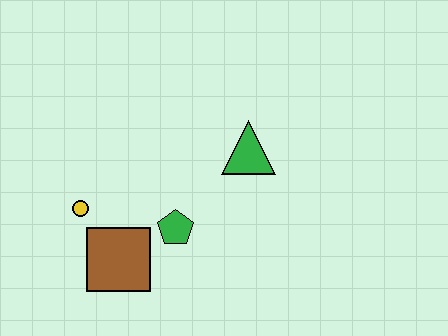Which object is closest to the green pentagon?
The brown square is closest to the green pentagon.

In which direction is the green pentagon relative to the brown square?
The green pentagon is to the right of the brown square.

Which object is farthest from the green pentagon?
The green triangle is farthest from the green pentagon.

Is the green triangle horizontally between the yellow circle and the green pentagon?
No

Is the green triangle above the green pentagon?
Yes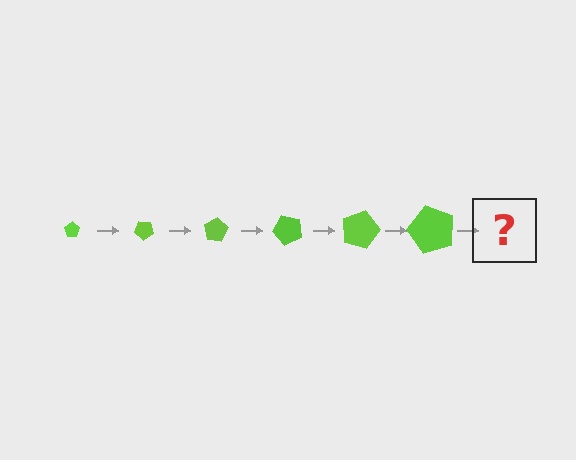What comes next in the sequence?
The next element should be a pentagon, larger than the previous one and rotated 240 degrees from the start.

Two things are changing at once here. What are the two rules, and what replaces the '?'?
The two rules are that the pentagon grows larger each step and it rotates 40 degrees each step. The '?' should be a pentagon, larger than the previous one and rotated 240 degrees from the start.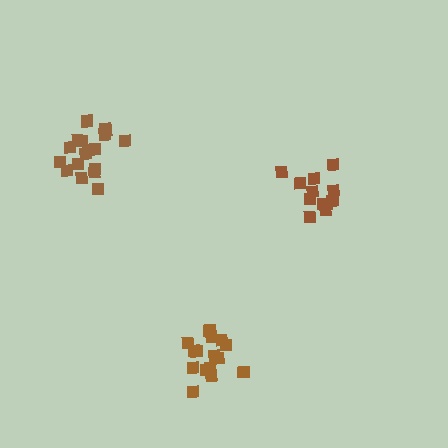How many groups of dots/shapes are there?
There are 3 groups.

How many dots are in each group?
Group 1: 12 dots, Group 2: 16 dots, Group 3: 18 dots (46 total).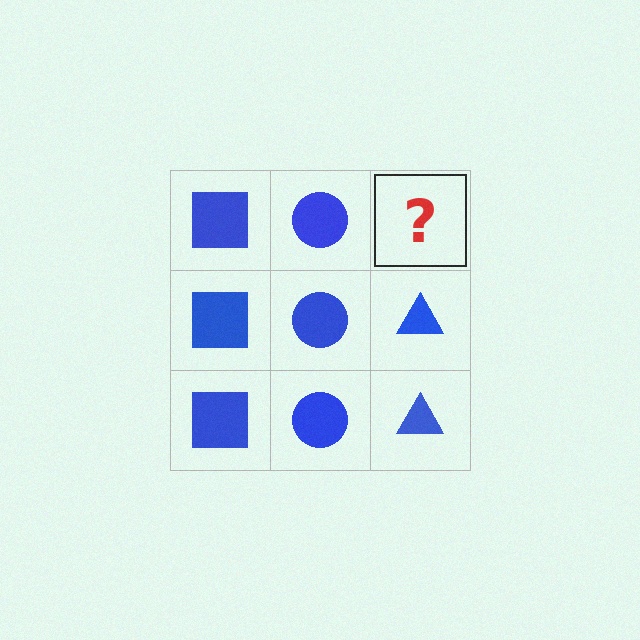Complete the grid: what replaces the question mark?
The question mark should be replaced with a blue triangle.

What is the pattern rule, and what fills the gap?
The rule is that each column has a consistent shape. The gap should be filled with a blue triangle.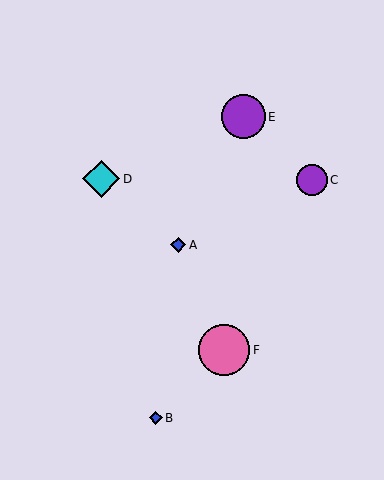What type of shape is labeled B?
Shape B is a blue diamond.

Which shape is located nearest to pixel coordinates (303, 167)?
The purple circle (labeled C) at (312, 180) is nearest to that location.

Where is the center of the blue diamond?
The center of the blue diamond is at (178, 245).